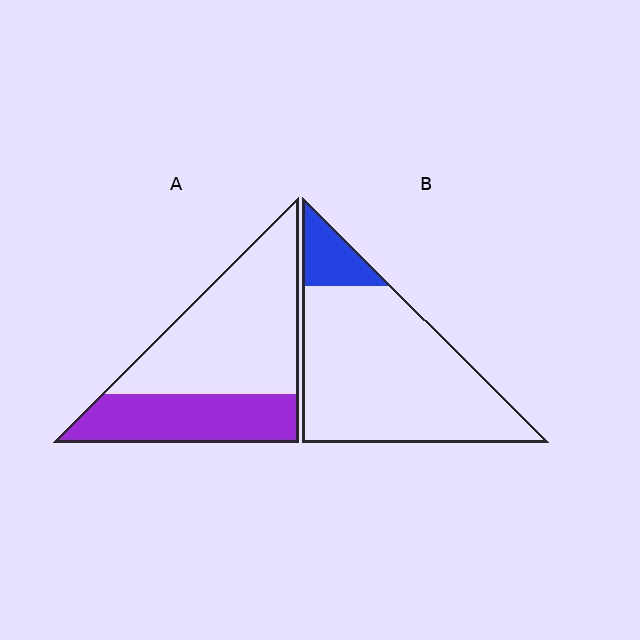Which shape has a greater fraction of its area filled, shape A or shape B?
Shape A.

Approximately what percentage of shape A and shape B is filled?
A is approximately 35% and B is approximately 15%.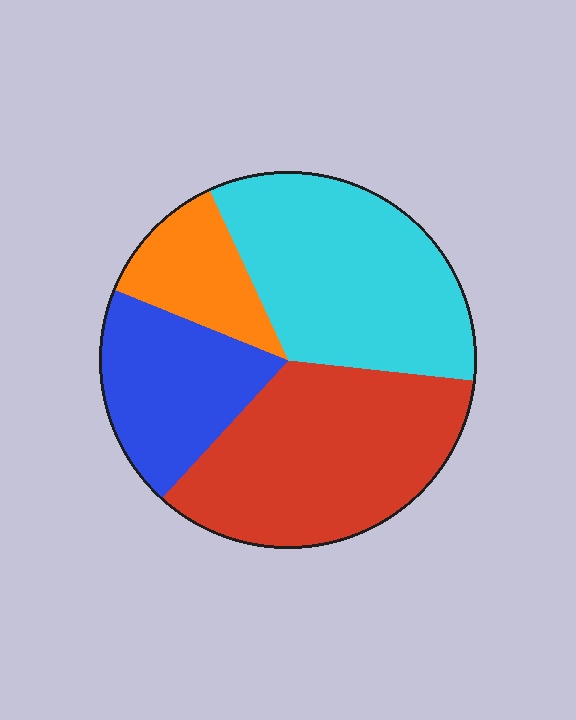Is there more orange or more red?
Red.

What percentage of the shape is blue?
Blue covers 19% of the shape.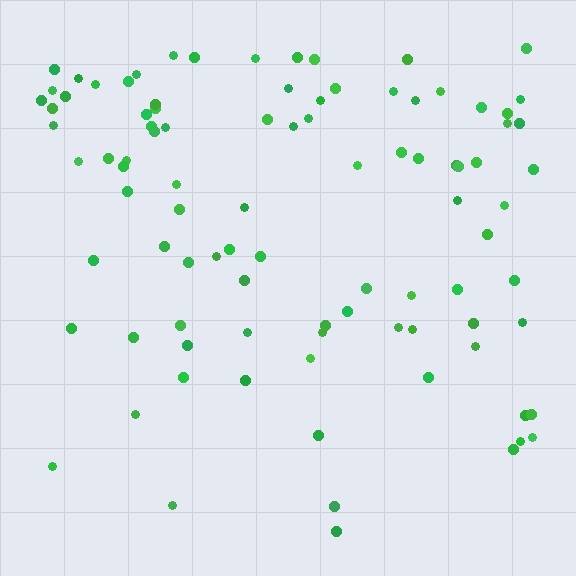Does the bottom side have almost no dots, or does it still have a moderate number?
Still a moderate number, just noticeably fewer than the top.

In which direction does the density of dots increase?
From bottom to top, with the top side densest.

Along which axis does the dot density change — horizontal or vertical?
Vertical.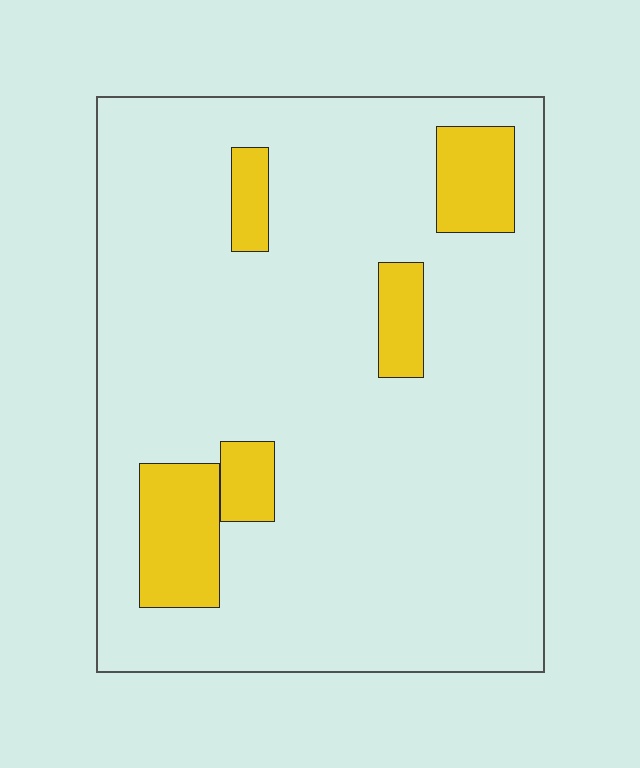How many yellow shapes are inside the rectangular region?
5.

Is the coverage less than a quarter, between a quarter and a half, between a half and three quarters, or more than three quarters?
Less than a quarter.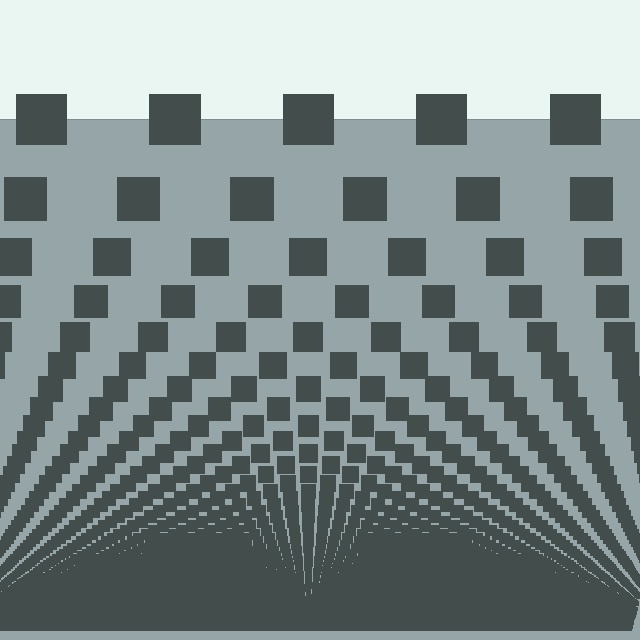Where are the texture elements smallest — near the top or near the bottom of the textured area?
Near the bottom.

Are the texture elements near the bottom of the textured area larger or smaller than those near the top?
Smaller. The gradient is inverted — elements near the bottom are smaller and denser.